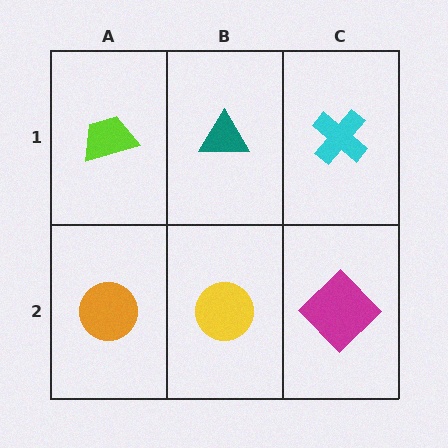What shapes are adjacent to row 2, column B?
A teal triangle (row 1, column B), an orange circle (row 2, column A), a magenta diamond (row 2, column C).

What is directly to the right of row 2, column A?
A yellow circle.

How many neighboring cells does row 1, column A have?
2.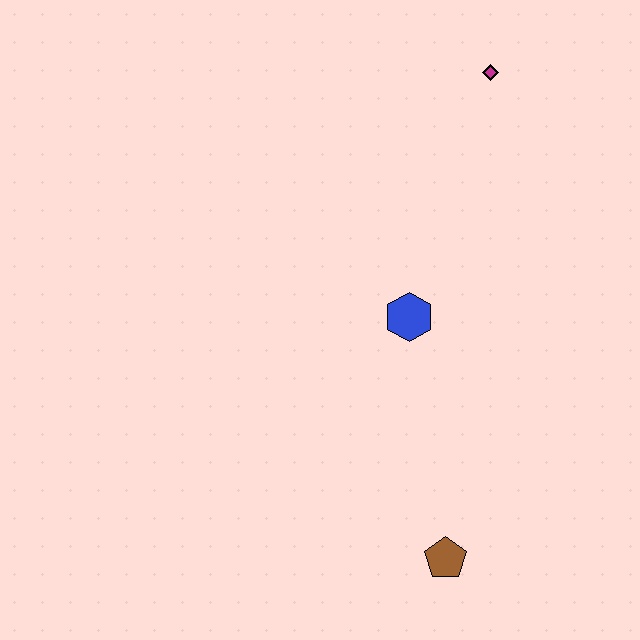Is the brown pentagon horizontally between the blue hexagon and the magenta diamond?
Yes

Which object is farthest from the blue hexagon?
The magenta diamond is farthest from the blue hexagon.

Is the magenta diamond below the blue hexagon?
No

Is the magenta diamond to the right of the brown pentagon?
Yes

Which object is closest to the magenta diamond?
The blue hexagon is closest to the magenta diamond.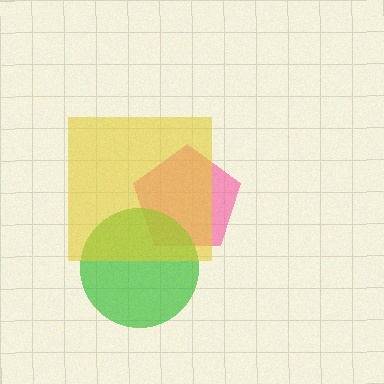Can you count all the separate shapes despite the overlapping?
Yes, there are 3 separate shapes.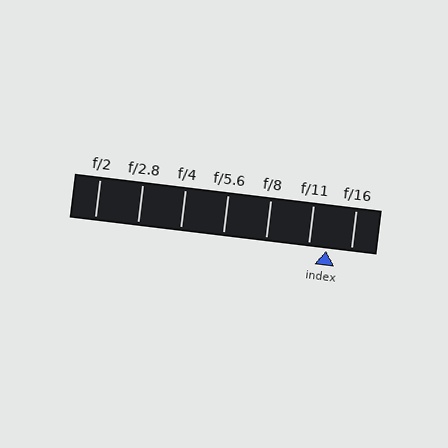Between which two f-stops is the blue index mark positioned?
The index mark is between f/11 and f/16.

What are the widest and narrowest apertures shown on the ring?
The widest aperture shown is f/2 and the narrowest is f/16.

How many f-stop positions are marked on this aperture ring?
There are 7 f-stop positions marked.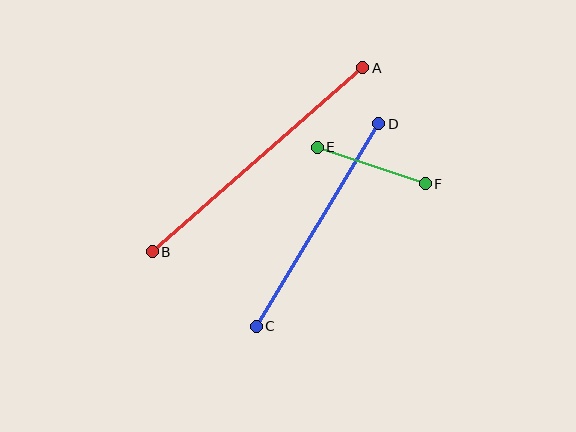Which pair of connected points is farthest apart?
Points A and B are farthest apart.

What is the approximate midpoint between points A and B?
The midpoint is at approximately (258, 160) pixels.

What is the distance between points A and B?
The distance is approximately 279 pixels.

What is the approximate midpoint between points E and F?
The midpoint is at approximately (371, 166) pixels.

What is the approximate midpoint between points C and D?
The midpoint is at approximately (317, 225) pixels.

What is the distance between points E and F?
The distance is approximately 114 pixels.